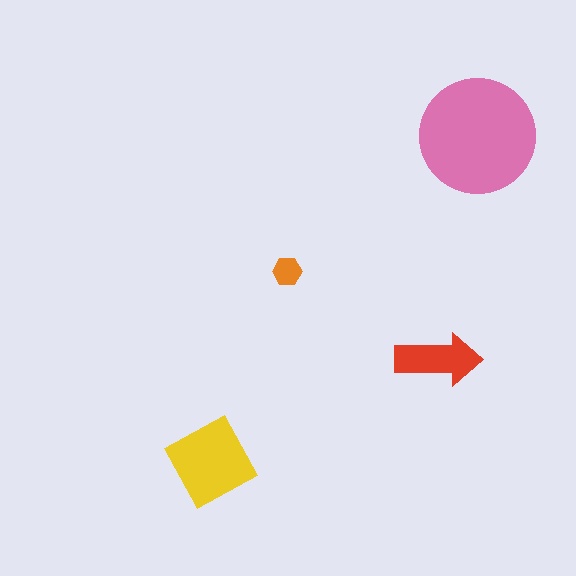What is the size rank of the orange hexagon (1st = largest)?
4th.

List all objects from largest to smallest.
The pink circle, the yellow diamond, the red arrow, the orange hexagon.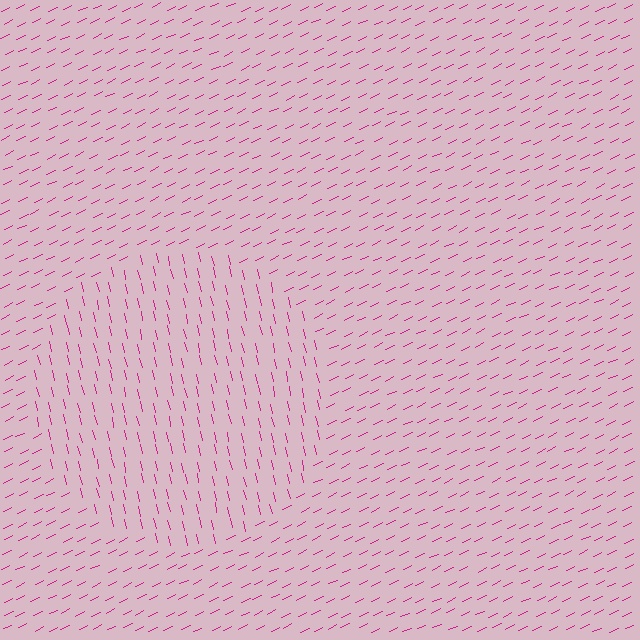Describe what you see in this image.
The image is filled with small magenta line segments. A circle region in the image has lines oriented differently from the surrounding lines, creating a visible texture boundary.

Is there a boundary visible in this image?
Yes, there is a texture boundary formed by a change in line orientation.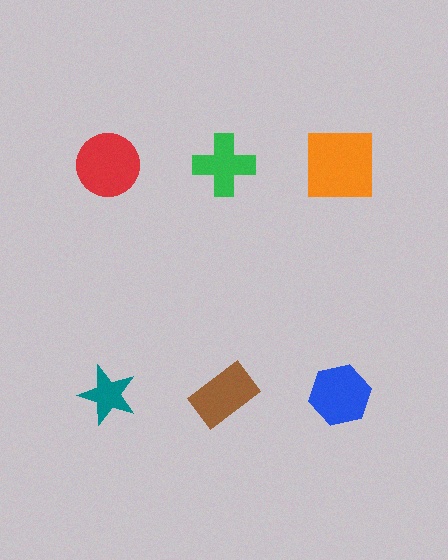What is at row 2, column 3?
A blue hexagon.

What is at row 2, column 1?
A teal star.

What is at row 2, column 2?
A brown rectangle.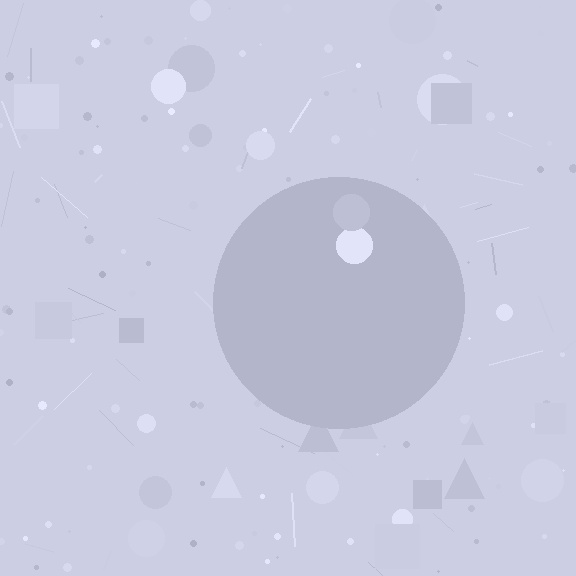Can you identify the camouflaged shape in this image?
The camouflaged shape is a circle.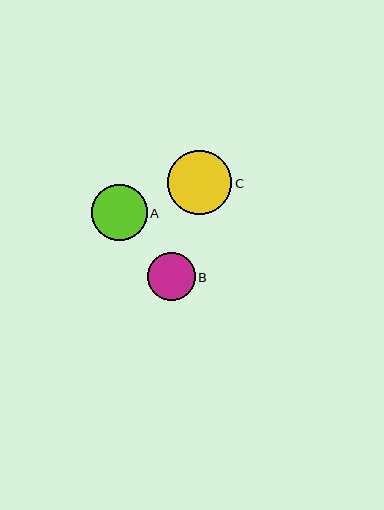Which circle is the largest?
Circle C is the largest with a size of approximately 64 pixels.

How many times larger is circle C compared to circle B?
Circle C is approximately 1.3 times the size of circle B.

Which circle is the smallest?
Circle B is the smallest with a size of approximately 48 pixels.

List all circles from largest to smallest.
From largest to smallest: C, A, B.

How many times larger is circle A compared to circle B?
Circle A is approximately 1.2 times the size of circle B.